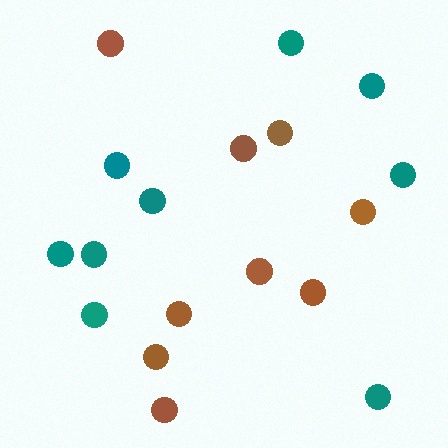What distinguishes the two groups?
There are 2 groups: one group of teal circles (9) and one group of brown circles (9).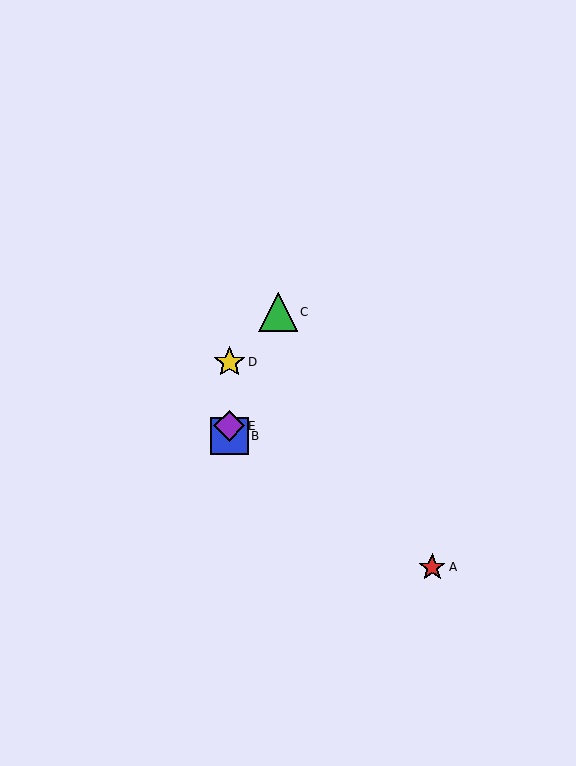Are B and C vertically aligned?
No, B is at x≈229 and C is at x≈278.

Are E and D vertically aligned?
Yes, both are at x≈229.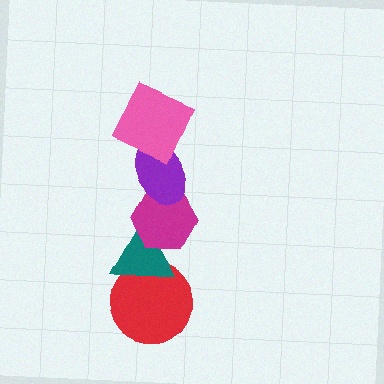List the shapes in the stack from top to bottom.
From top to bottom: the pink square, the purple ellipse, the magenta hexagon, the teal triangle, the red circle.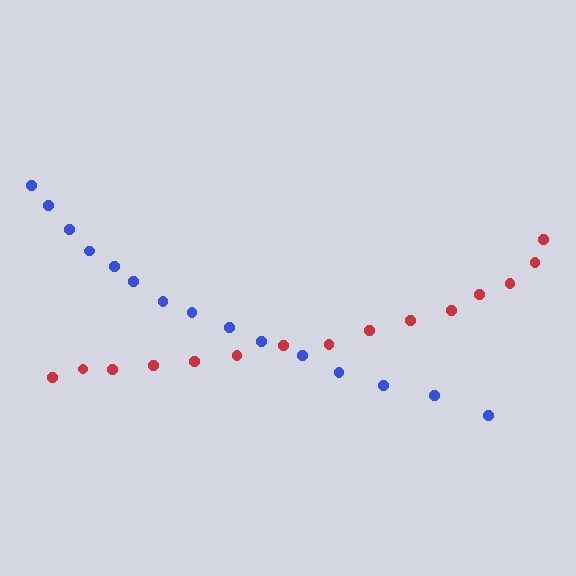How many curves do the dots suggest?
There are 2 distinct paths.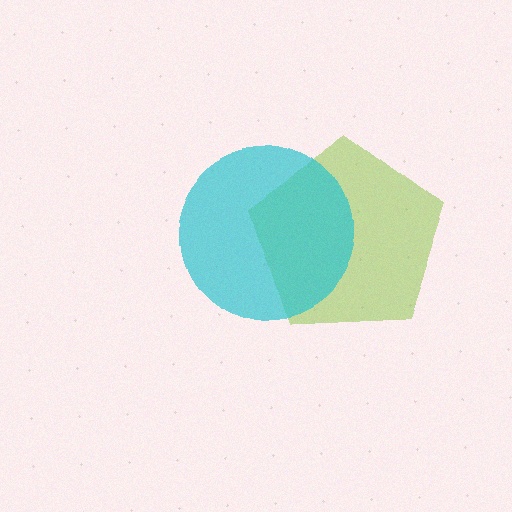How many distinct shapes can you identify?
There are 2 distinct shapes: a lime pentagon, a cyan circle.